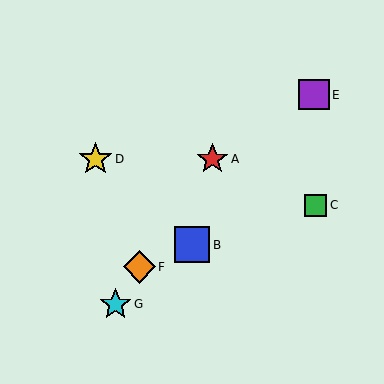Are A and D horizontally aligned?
Yes, both are at y≈159.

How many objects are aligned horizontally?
2 objects (A, D) are aligned horizontally.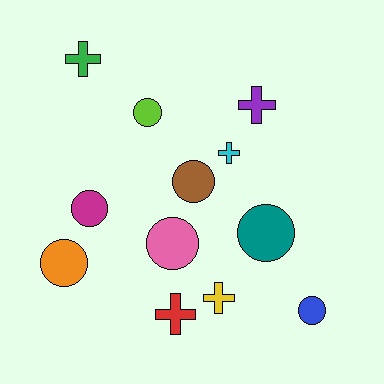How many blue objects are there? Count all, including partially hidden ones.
There is 1 blue object.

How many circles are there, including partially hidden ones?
There are 7 circles.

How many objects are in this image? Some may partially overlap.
There are 12 objects.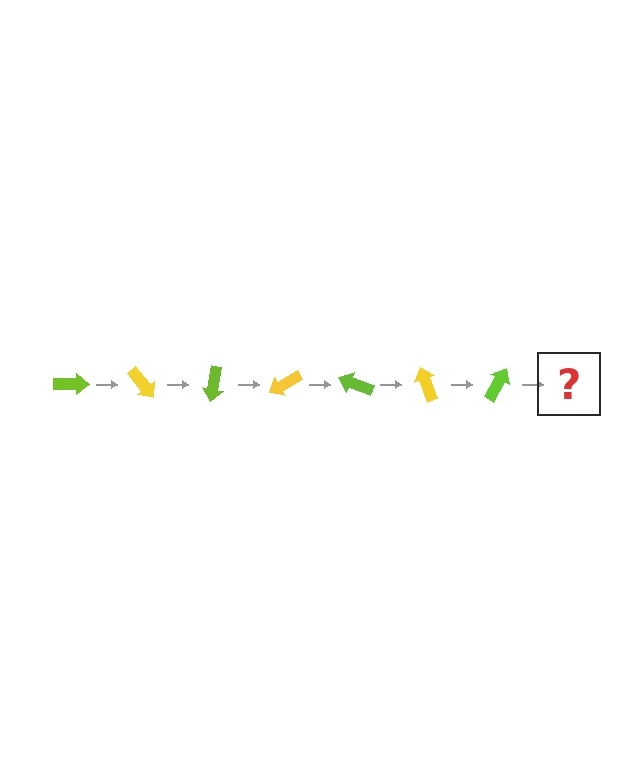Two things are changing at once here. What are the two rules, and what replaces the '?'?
The two rules are that it rotates 50 degrees each step and the color cycles through lime and yellow. The '?' should be a yellow arrow, rotated 350 degrees from the start.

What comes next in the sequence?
The next element should be a yellow arrow, rotated 350 degrees from the start.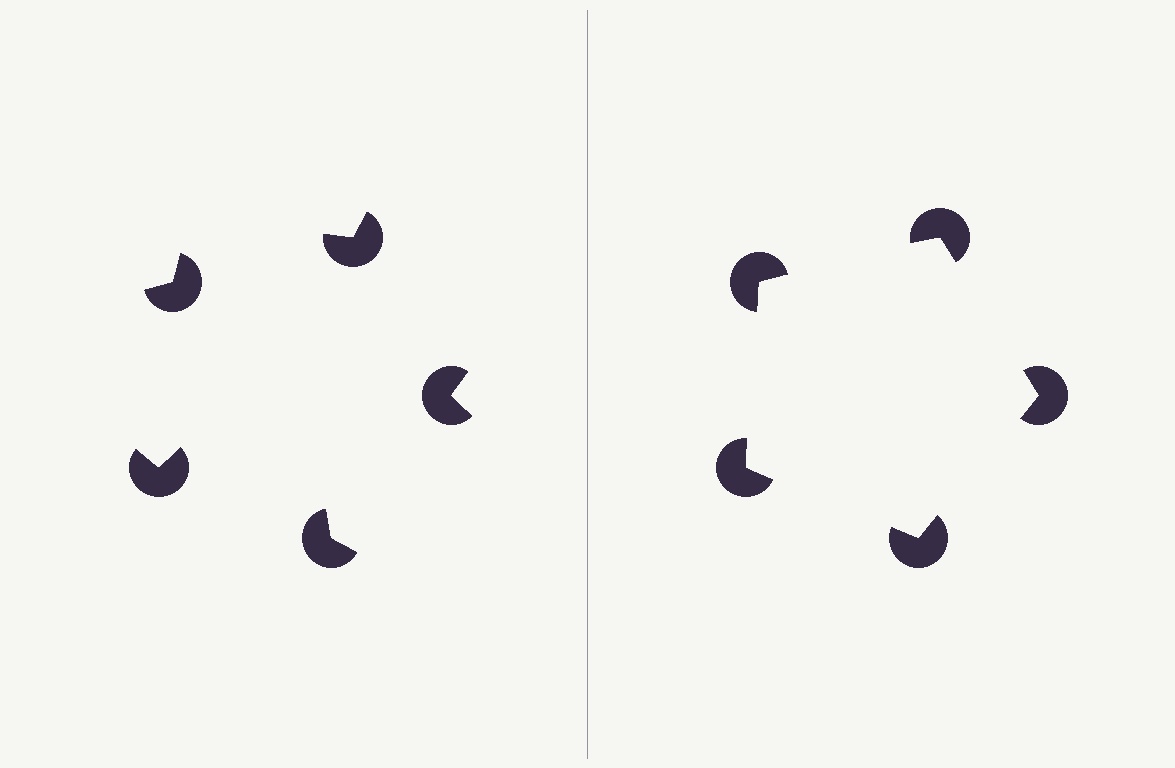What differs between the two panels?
The pac-man discs are positioned identically on both sides; only the wedge orientations differ. On the right they align to a pentagon; on the left they are misaligned.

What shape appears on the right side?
An illusory pentagon.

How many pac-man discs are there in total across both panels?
10 — 5 on each side.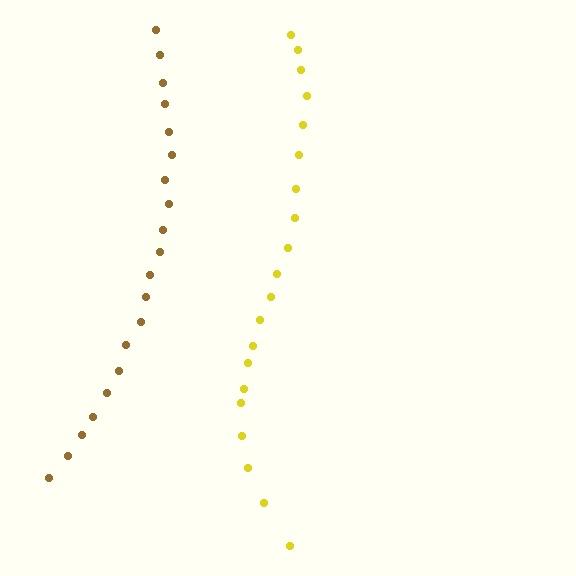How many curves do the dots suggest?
There are 2 distinct paths.